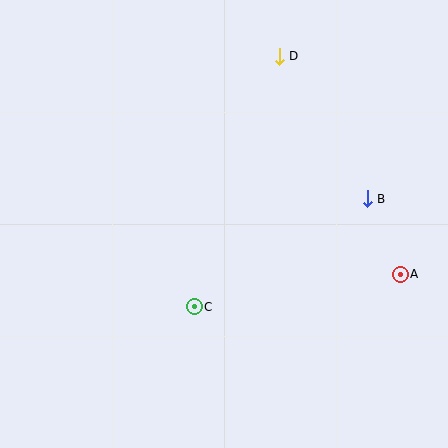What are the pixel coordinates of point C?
Point C is at (194, 307).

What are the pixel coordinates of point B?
Point B is at (367, 199).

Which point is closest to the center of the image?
Point C at (194, 307) is closest to the center.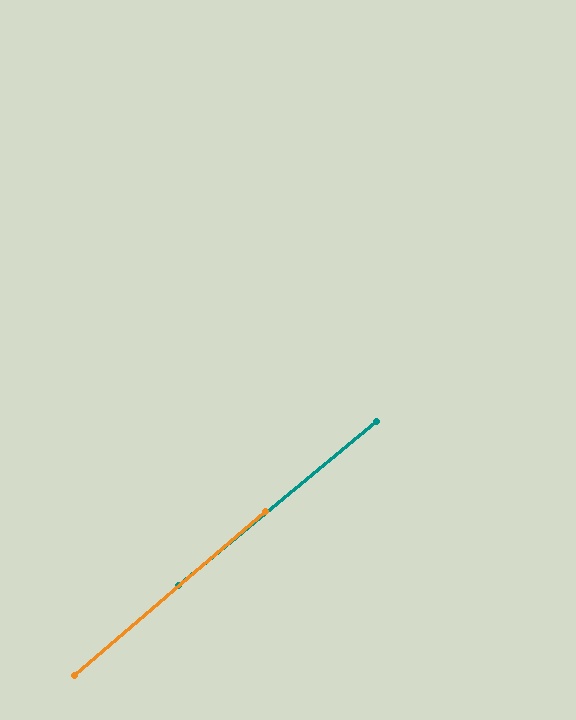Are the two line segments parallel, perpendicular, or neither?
Parallel — their directions differ by only 1.1°.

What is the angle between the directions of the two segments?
Approximately 1 degree.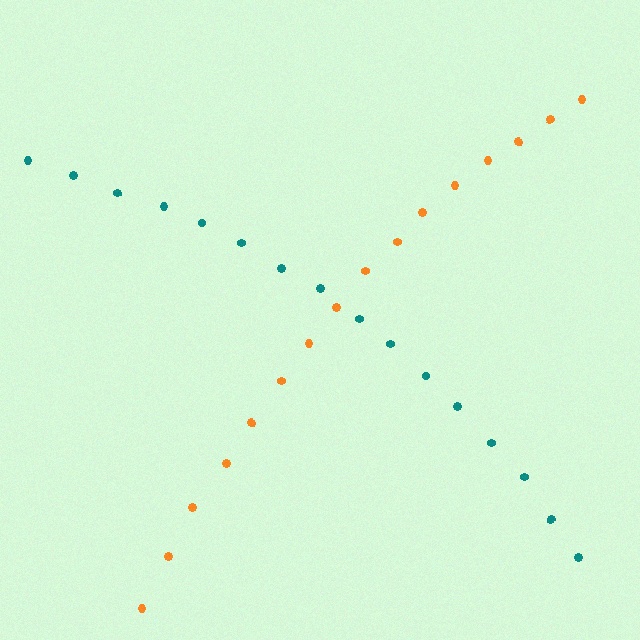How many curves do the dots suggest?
There are 2 distinct paths.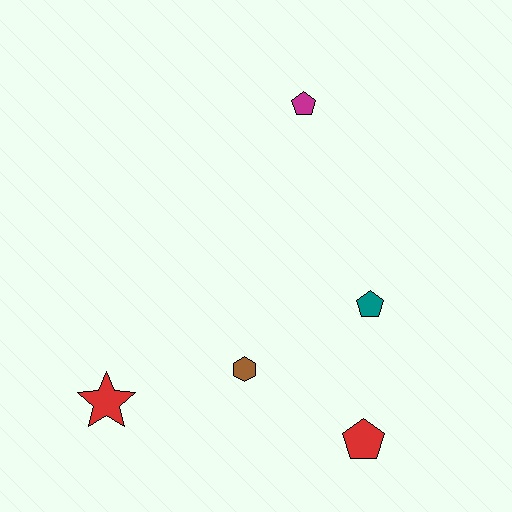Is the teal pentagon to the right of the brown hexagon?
Yes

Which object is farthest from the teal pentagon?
The red star is farthest from the teal pentagon.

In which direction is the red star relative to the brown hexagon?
The red star is to the left of the brown hexagon.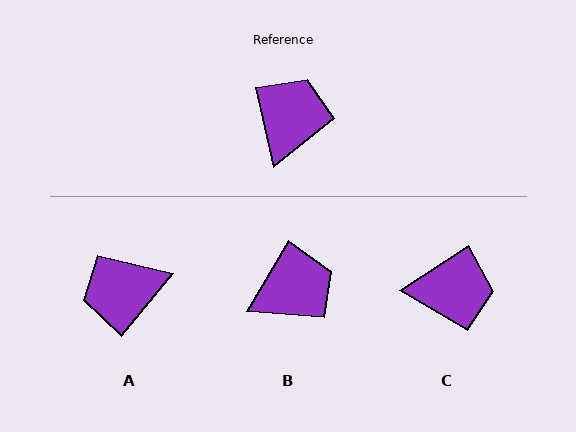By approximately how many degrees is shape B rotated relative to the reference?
Approximately 44 degrees clockwise.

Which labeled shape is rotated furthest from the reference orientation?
A, about 128 degrees away.